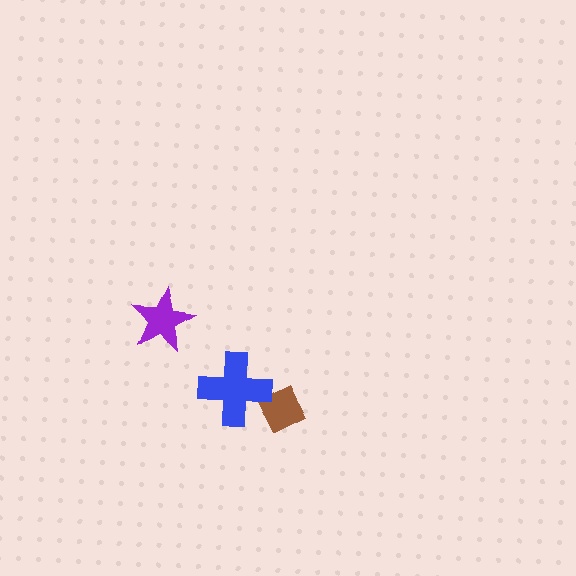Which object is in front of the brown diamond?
The blue cross is in front of the brown diamond.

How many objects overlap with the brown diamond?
1 object overlaps with the brown diamond.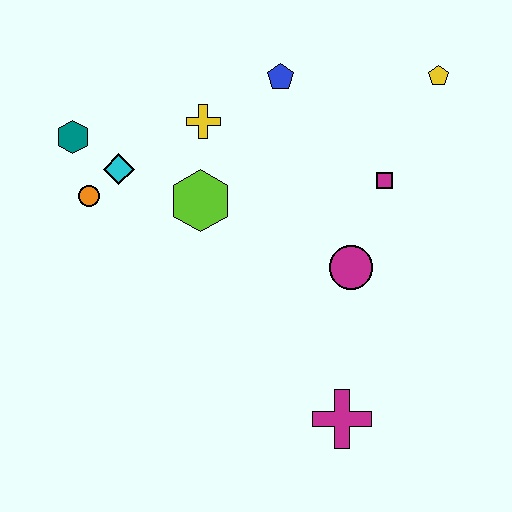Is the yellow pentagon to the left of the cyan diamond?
No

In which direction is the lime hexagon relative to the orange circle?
The lime hexagon is to the right of the orange circle.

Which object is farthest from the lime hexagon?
The yellow pentagon is farthest from the lime hexagon.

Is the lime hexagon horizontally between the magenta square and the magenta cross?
No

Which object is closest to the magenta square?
The magenta circle is closest to the magenta square.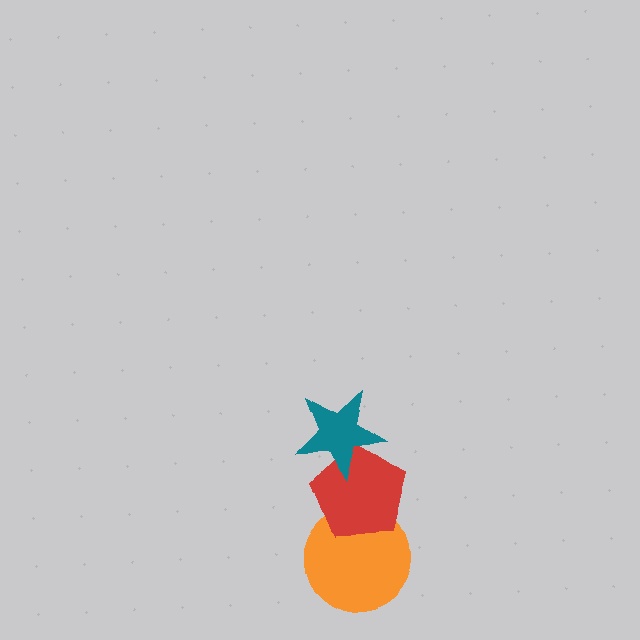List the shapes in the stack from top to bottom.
From top to bottom: the teal star, the red pentagon, the orange circle.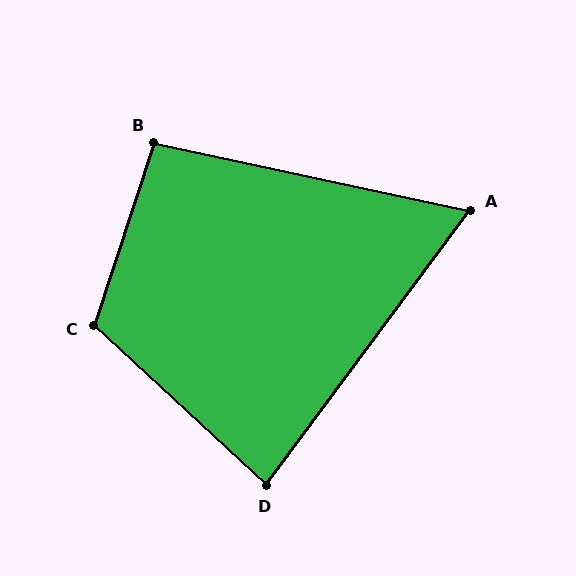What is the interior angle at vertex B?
Approximately 96 degrees (obtuse).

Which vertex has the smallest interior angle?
A, at approximately 65 degrees.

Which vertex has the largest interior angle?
C, at approximately 115 degrees.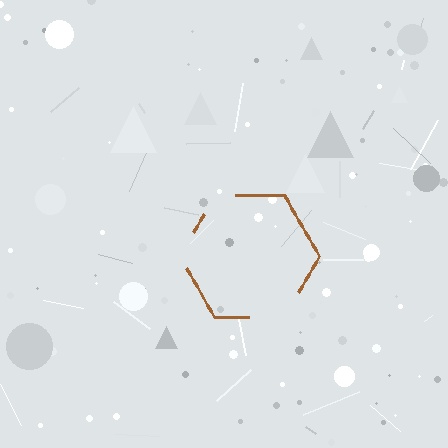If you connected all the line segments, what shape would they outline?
They would outline a hexagon.